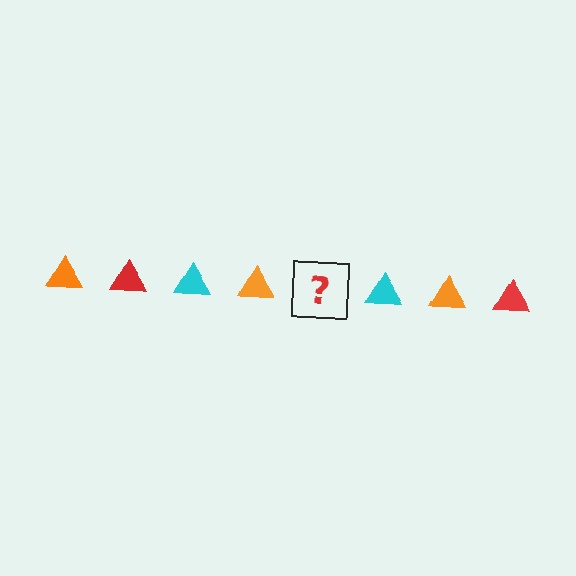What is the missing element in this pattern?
The missing element is a red triangle.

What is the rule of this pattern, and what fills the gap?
The rule is that the pattern cycles through orange, red, cyan triangles. The gap should be filled with a red triangle.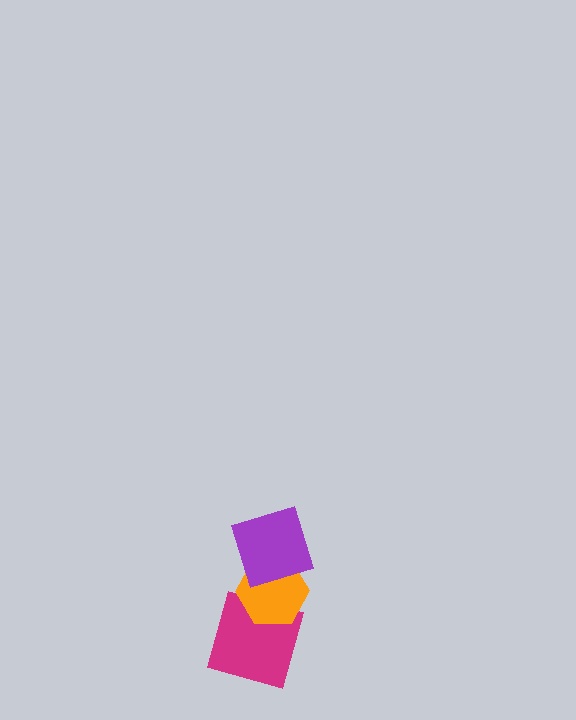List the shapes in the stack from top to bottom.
From top to bottom: the purple square, the orange hexagon, the magenta square.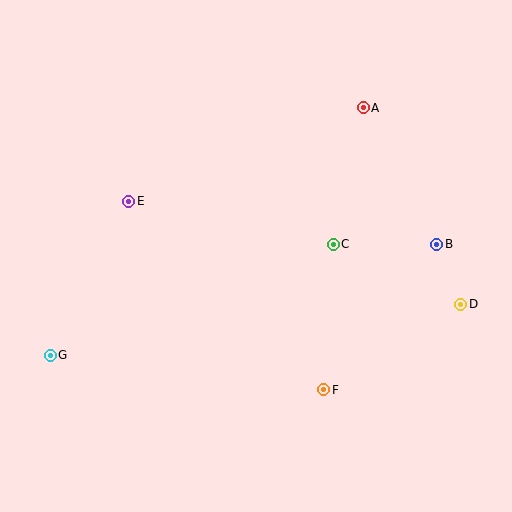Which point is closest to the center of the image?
Point C at (333, 244) is closest to the center.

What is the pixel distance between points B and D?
The distance between B and D is 65 pixels.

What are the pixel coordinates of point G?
Point G is at (50, 355).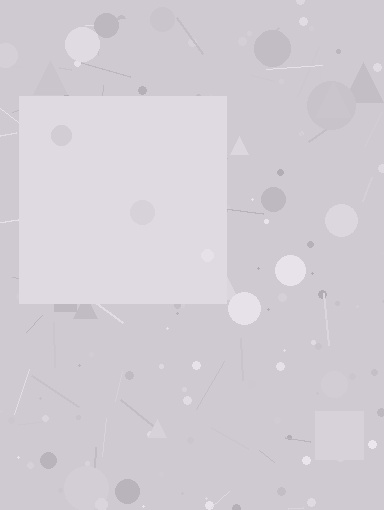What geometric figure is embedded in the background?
A square is embedded in the background.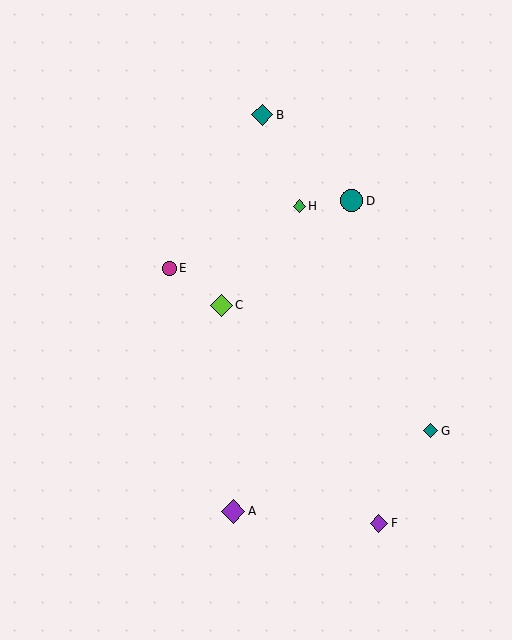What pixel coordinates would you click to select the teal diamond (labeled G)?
Click at (431, 431) to select the teal diamond G.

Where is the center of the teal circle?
The center of the teal circle is at (352, 201).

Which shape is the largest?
The purple diamond (labeled A) is the largest.